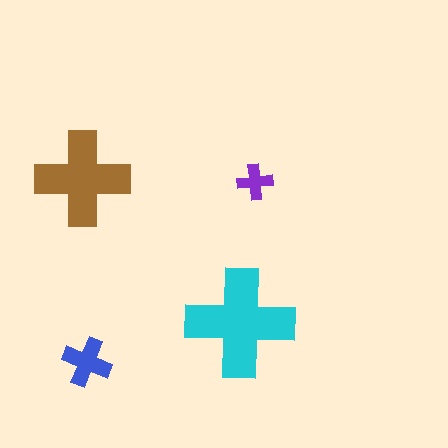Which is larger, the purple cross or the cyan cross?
The cyan one.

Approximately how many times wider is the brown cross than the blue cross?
About 2 times wider.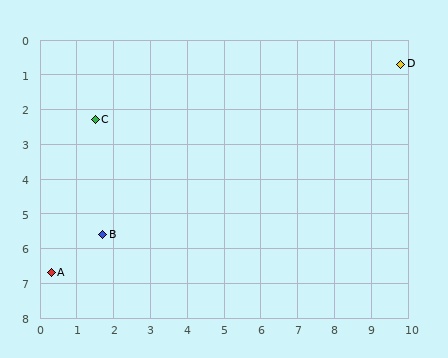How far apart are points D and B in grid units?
Points D and B are about 9.5 grid units apart.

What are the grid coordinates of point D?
Point D is at approximately (9.8, 0.7).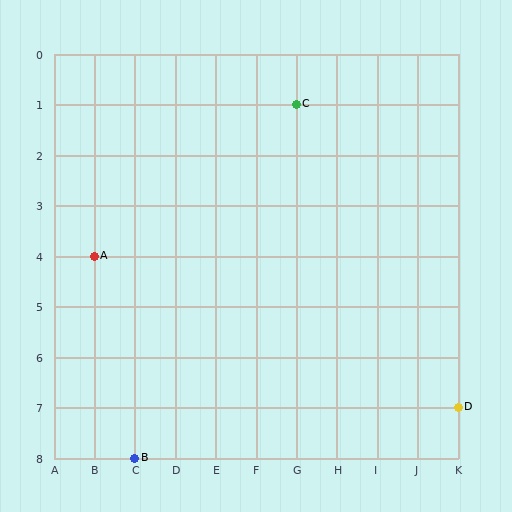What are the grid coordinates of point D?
Point D is at grid coordinates (K, 7).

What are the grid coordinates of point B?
Point B is at grid coordinates (C, 8).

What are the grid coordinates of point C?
Point C is at grid coordinates (G, 1).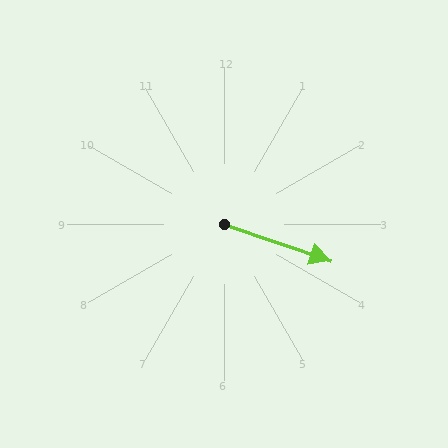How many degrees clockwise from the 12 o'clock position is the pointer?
Approximately 109 degrees.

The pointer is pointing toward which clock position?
Roughly 4 o'clock.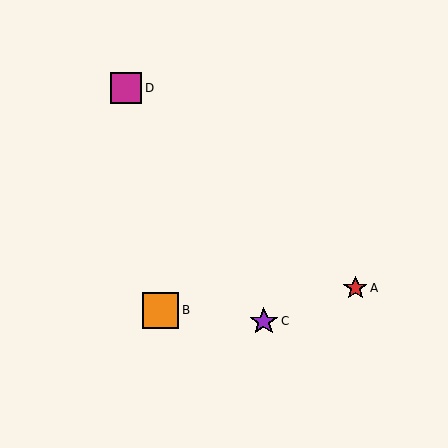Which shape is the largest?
The orange square (labeled B) is the largest.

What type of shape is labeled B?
Shape B is an orange square.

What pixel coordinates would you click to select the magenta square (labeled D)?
Click at (126, 88) to select the magenta square D.